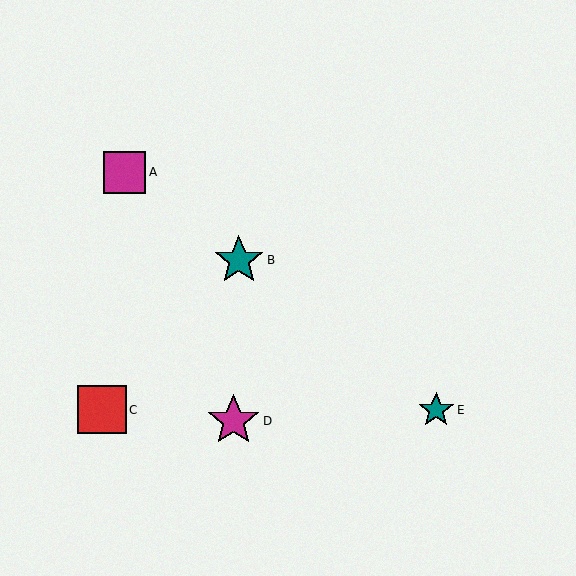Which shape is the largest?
The magenta star (labeled D) is the largest.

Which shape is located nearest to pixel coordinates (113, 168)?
The magenta square (labeled A) at (125, 172) is nearest to that location.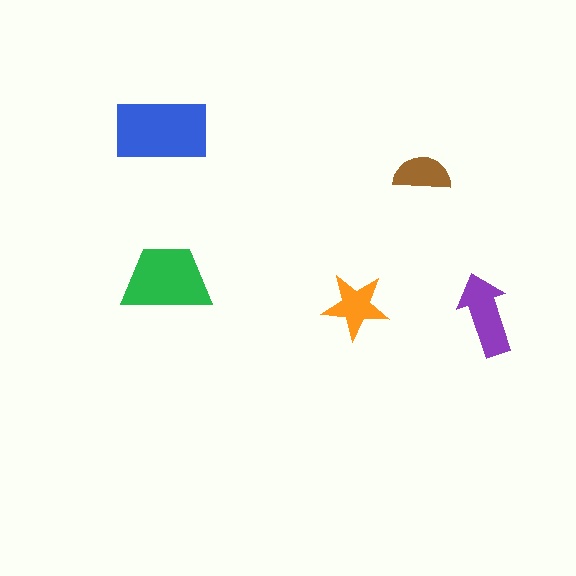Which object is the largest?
The blue rectangle.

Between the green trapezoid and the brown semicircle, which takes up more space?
The green trapezoid.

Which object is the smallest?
The brown semicircle.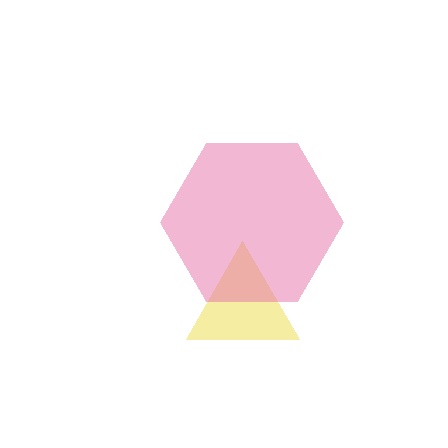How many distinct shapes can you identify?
There are 2 distinct shapes: a yellow triangle, a pink hexagon.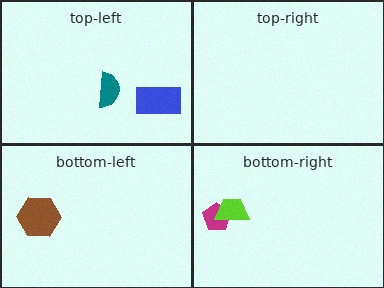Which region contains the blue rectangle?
The top-left region.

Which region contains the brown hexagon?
The bottom-left region.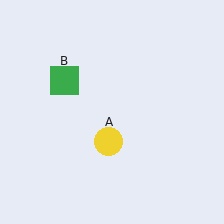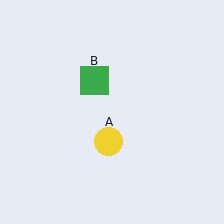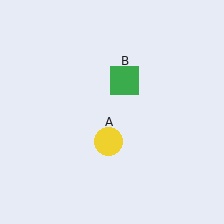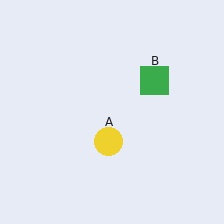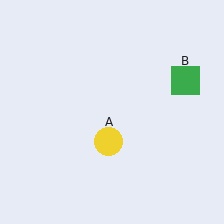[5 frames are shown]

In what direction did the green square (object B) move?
The green square (object B) moved right.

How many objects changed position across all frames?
1 object changed position: green square (object B).